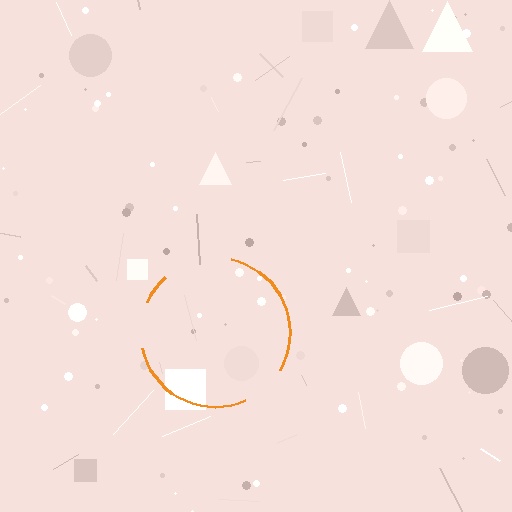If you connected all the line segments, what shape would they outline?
They would outline a circle.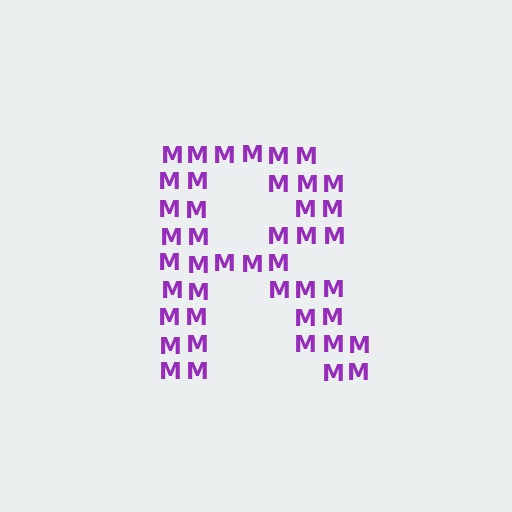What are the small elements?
The small elements are letter M's.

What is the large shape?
The large shape is the letter R.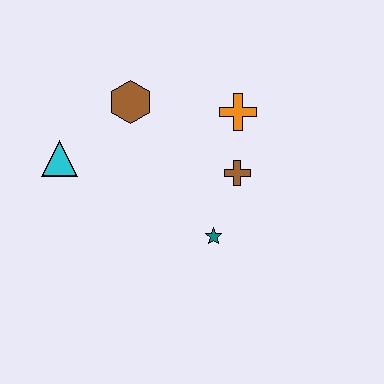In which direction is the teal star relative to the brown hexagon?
The teal star is below the brown hexagon.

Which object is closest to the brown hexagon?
The cyan triangle is closest to the brown hexagon.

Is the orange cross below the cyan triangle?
No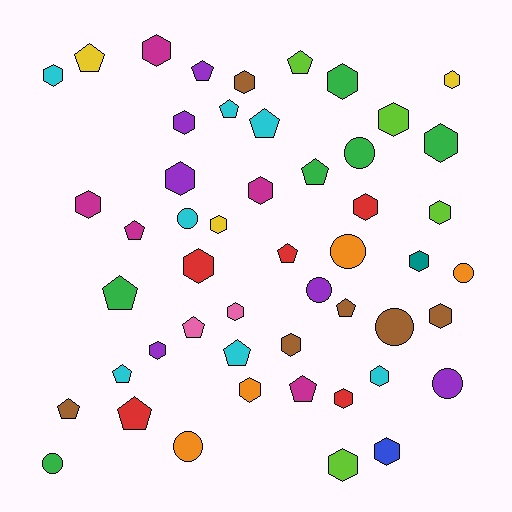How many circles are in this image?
There are 9 circles.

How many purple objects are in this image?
There are 6 purple objects.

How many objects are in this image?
There are 50 objects.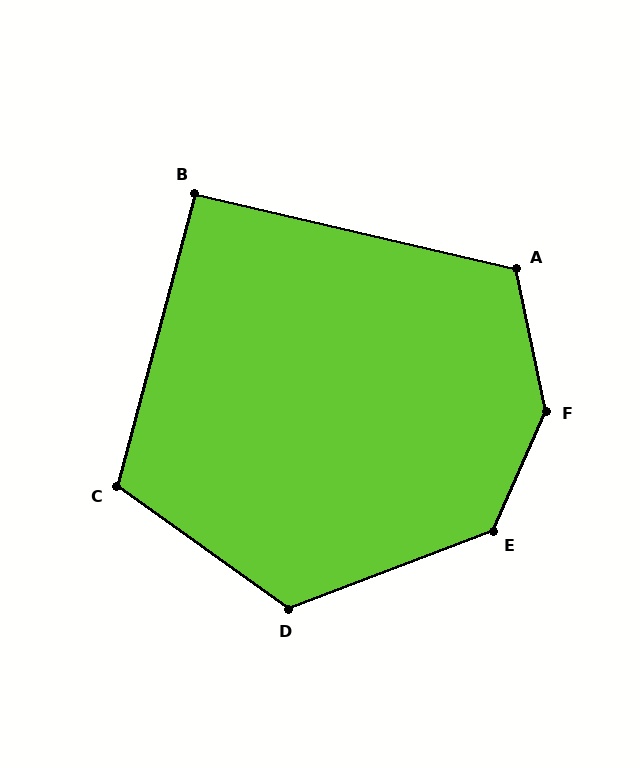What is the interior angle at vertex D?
Approximately 124 degrees (obtuse).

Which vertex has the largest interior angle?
F, at approximately 145 degrees.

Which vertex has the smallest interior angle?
B, at approximately 92 degrees.